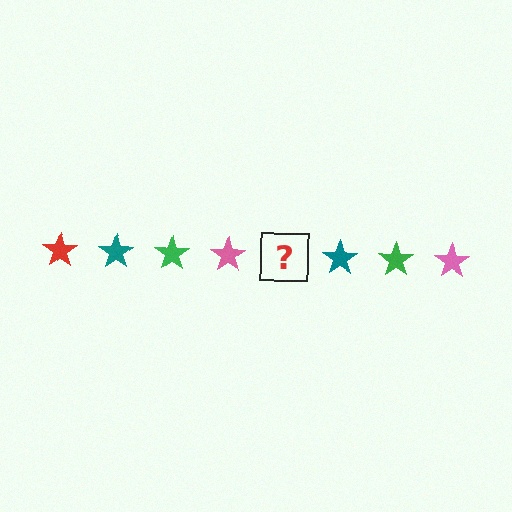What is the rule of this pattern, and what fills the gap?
The rule is that the pattern cycles through red, teal, green, pink stars. The gap should be filled with a red star.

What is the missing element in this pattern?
The missing element is a red star.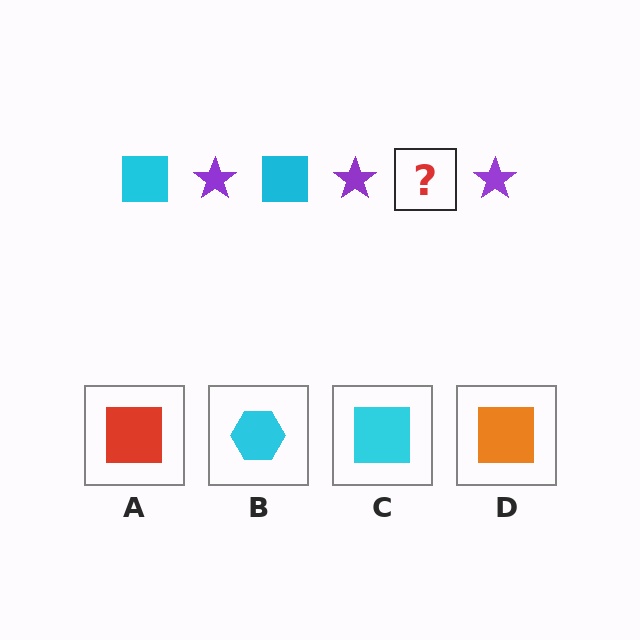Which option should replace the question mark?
Option C.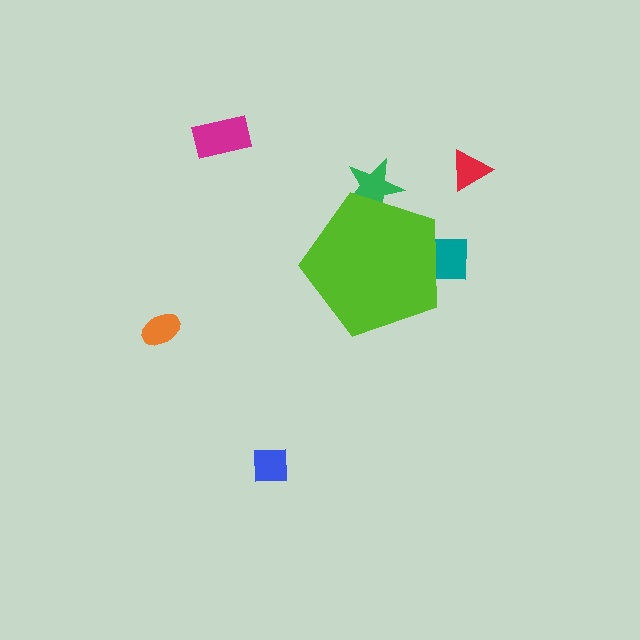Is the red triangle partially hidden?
No, the red triangle is fully visible.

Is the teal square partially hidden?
Yes, the teal square is partially hidden behind the lime pentagon.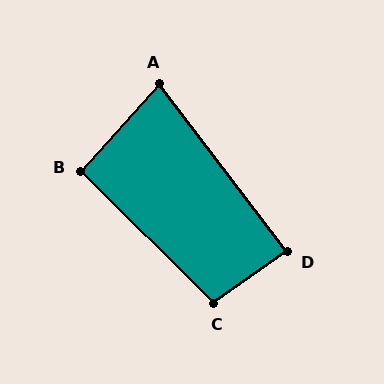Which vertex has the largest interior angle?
C, at approximately 101 degrees.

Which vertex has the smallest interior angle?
A, at approximately 79 degrees.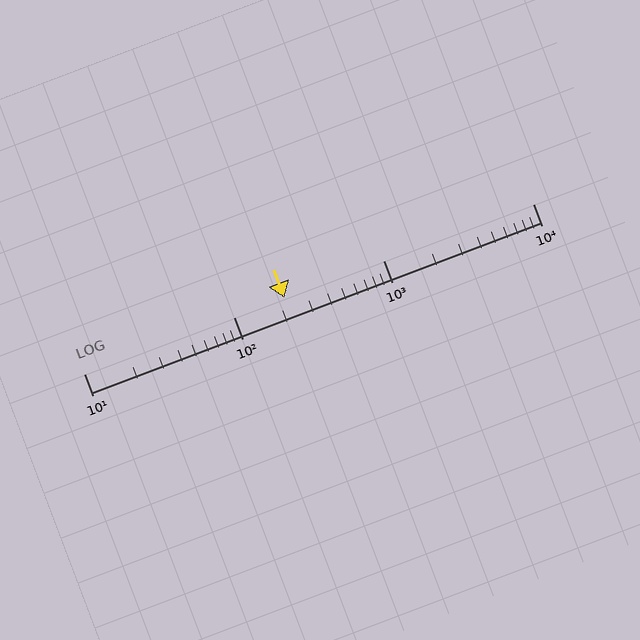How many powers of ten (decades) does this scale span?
The scale spans 3 decades, from 10 to 10000.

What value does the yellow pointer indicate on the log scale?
The pointer indicates approximately 220.